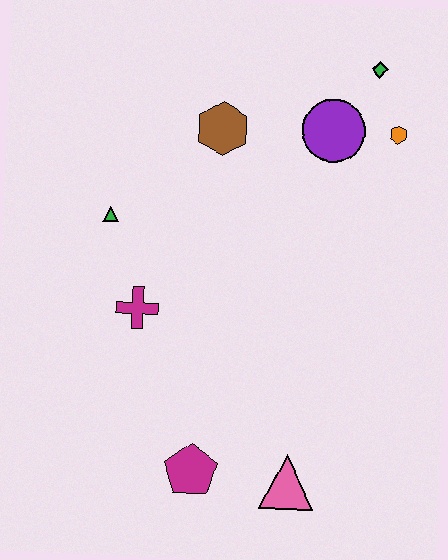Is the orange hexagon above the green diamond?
No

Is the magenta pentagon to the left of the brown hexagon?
Yes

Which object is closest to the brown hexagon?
The purple circle is closest to the brown hexagon.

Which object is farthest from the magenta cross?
The green diamond is farthest from the magenta cross.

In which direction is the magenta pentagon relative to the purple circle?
The magenta pentagon is below the purple circle.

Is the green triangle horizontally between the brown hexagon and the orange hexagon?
No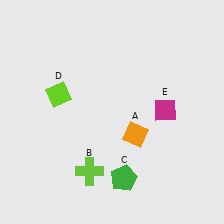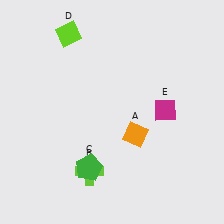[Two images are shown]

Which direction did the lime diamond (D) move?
The lime diamond (D) moved up.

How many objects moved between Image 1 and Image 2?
2 objects moved between the two images.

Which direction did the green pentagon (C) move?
The green pentagon (C) moved left.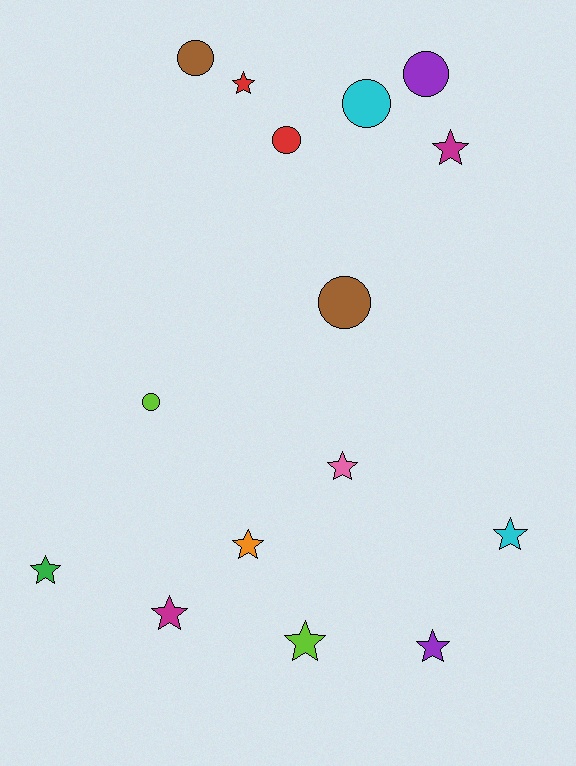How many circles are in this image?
There are 6 circles.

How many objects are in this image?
There are 15 objects.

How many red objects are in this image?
There are 2 red objects.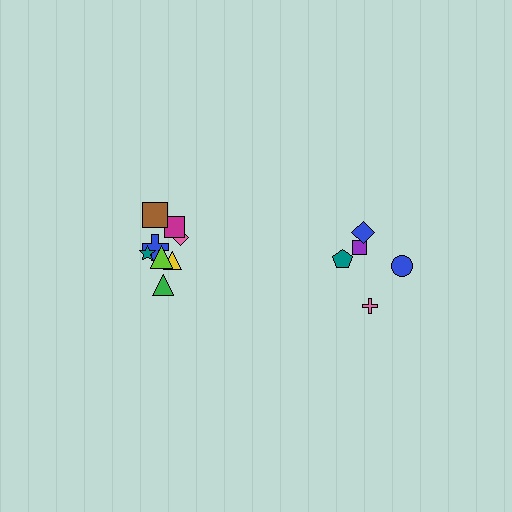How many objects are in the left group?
There are 8 objects.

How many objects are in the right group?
There are 5 objects.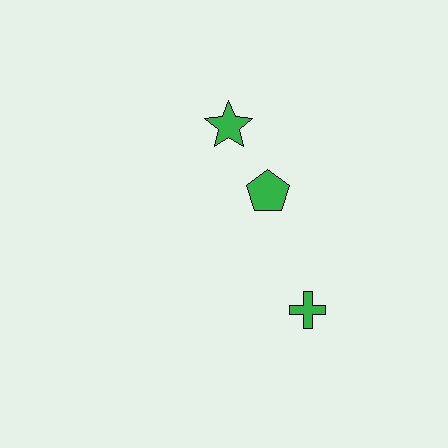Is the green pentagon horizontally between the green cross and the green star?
Yes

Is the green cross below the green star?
Yes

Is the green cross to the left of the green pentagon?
No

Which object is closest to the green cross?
The green pentagon is closest to the green cross.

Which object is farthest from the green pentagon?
The green cross is farthest from the green pentagon.